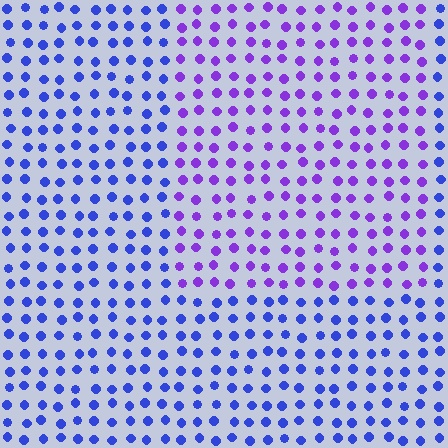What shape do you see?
I see a rectangle.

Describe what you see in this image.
The image is filled with small blue elements in a uniform arrangement. A rectangle-shaped region is visible where the elements are tinted to a slightly different hue, forming a subtle color boundary.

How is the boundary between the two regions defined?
The boundary is defined purely by a slight shift in hue (about 38 degrees). Spacing, size, and orientation are identical on both sides.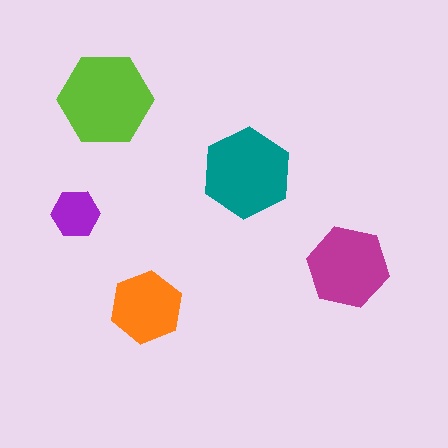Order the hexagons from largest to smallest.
the lime one, the teal one, the magenta one, the orange one, the purple one.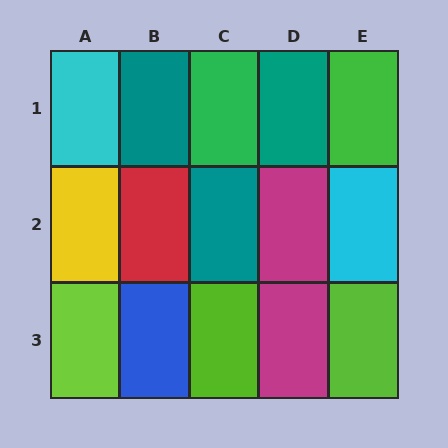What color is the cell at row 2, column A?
Yellow.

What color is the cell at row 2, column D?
Magenta.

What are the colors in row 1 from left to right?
Cyan, teal, green, teal, green.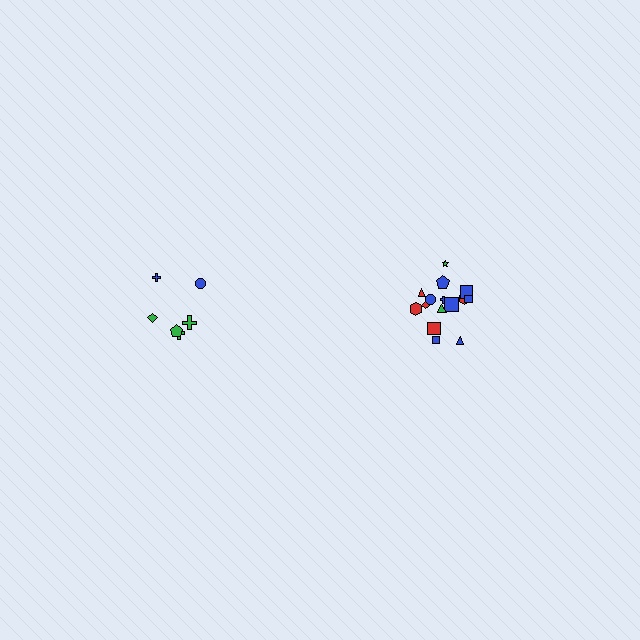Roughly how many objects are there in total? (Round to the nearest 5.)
Roughly 20 objects in total.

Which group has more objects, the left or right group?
The right group.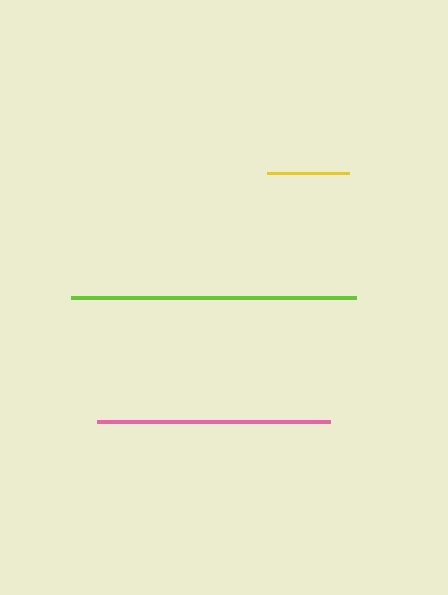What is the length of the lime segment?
The lime segment is approximately 285 pixels long.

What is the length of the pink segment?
The pink segment is approximately 233 pixels long.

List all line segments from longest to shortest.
From longest to shortest: lime, pink, yellow.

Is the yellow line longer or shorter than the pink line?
The pink line is longer than the yellow line.